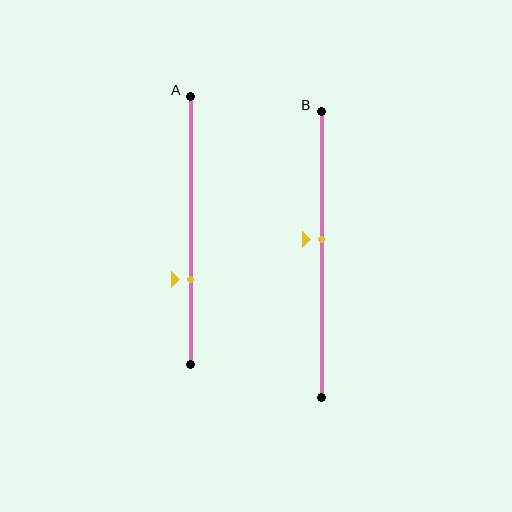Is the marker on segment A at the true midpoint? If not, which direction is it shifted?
No, the marker on segment A is shifted downward by about 18% of the segment length.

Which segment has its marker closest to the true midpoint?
Segment B has its marker closest to the true midpoint.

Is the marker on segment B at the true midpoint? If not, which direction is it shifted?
No, the marker on segment B is shifted upward by about 5% of the segment length.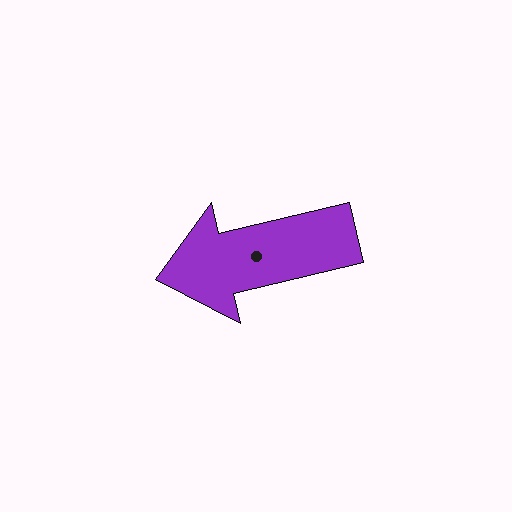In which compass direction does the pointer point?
West.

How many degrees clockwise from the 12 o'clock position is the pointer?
Approximately 257 degrees.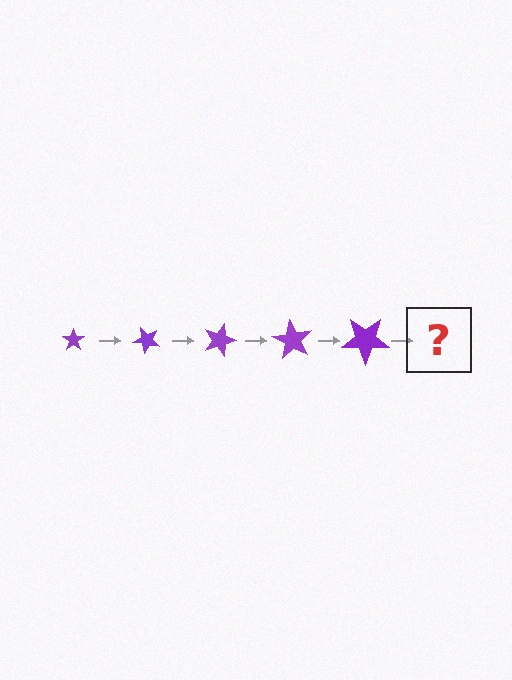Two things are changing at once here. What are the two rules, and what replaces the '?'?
The two rules are that the star grows larger each step and it rotates 45 degrees each step. The '?' should be a star, larger than the previous one and rotated 225 degrees from the start.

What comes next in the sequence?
The next element should be a star, larger than the previous one and rotated 225 degrees from the start.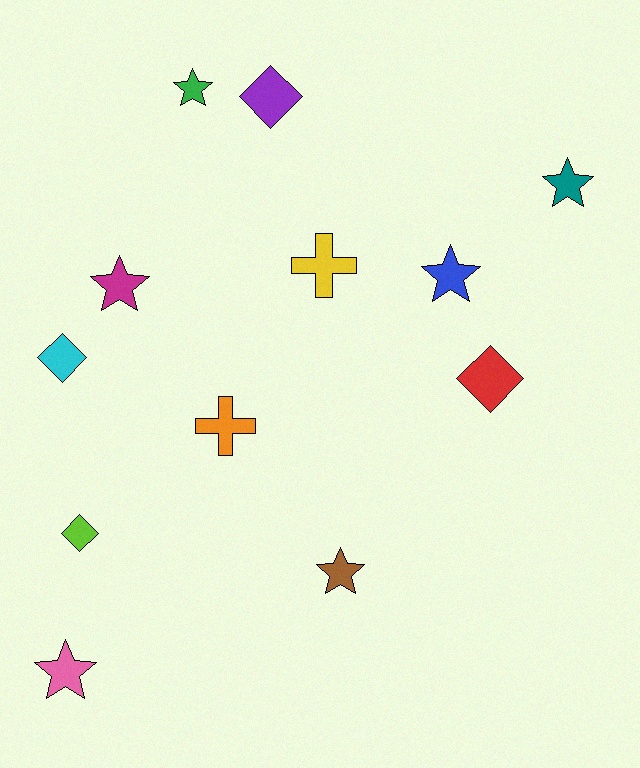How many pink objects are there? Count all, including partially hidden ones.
There is 1 pink object.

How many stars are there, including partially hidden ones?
There are 6 stars.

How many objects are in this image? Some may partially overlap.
There are 12 objects.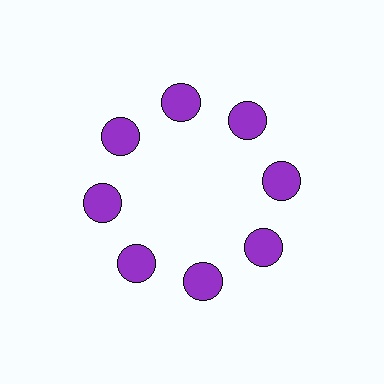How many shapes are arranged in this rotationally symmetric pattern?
There are 8 shapes, arranged in 8 groups of 1.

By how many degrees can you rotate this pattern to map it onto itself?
The pattern maps onto itself every 45 degrees of rotation.